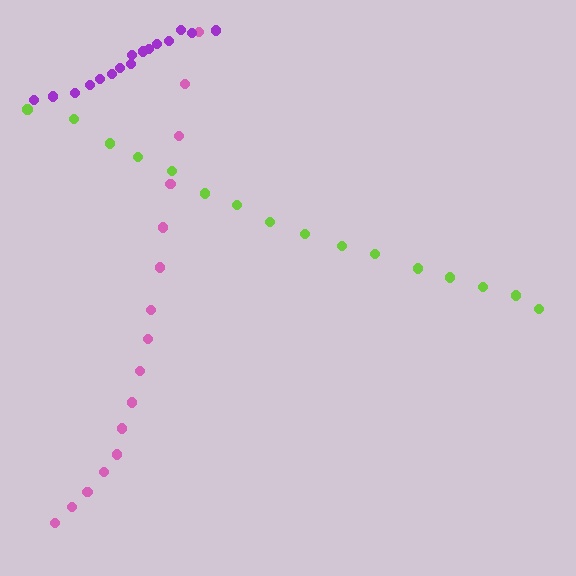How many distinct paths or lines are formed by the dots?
There are 3 distinct paths.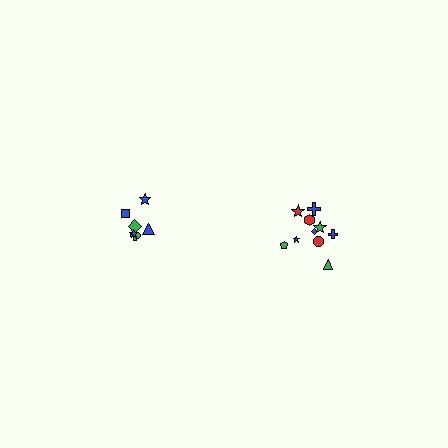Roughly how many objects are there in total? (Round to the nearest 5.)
Roughly 15 objects in total.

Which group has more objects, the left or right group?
The right group.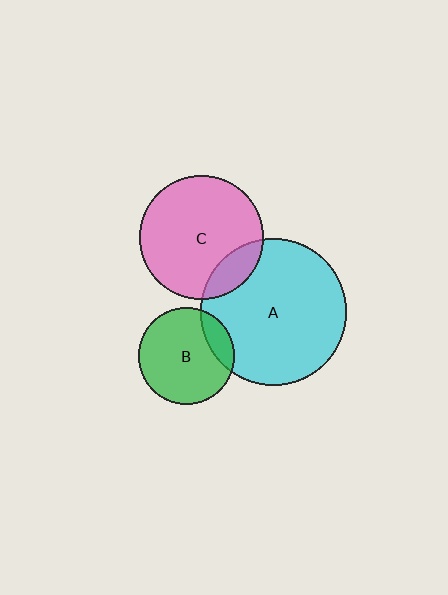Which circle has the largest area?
Circle A (cyan).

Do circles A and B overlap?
Yes.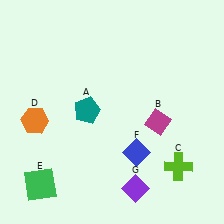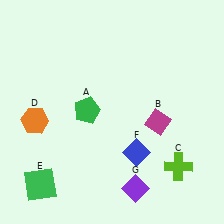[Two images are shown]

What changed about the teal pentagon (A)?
In Image 1, A is teal. In Image 2, it changed to green.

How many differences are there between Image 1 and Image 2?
There is 1 difference between the two images.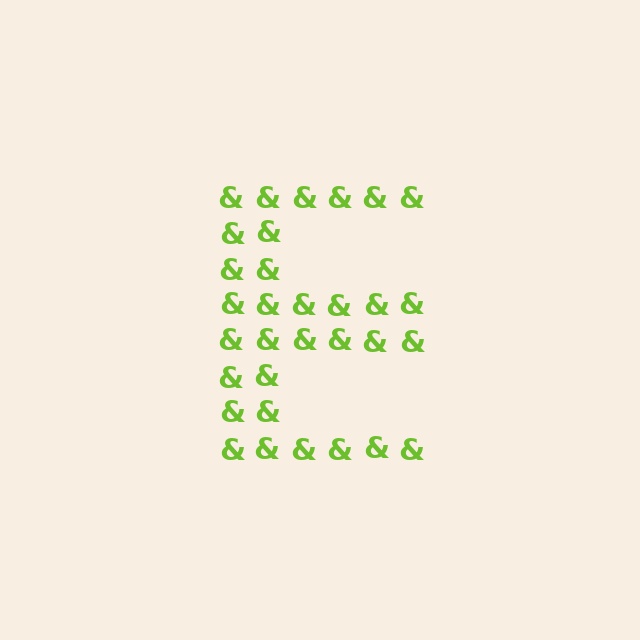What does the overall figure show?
The overall figure shows the letter E.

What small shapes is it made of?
It is made of small ampersands.